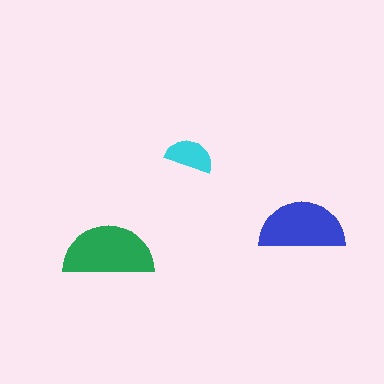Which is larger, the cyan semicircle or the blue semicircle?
The blue one.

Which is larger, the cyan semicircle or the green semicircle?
The green one.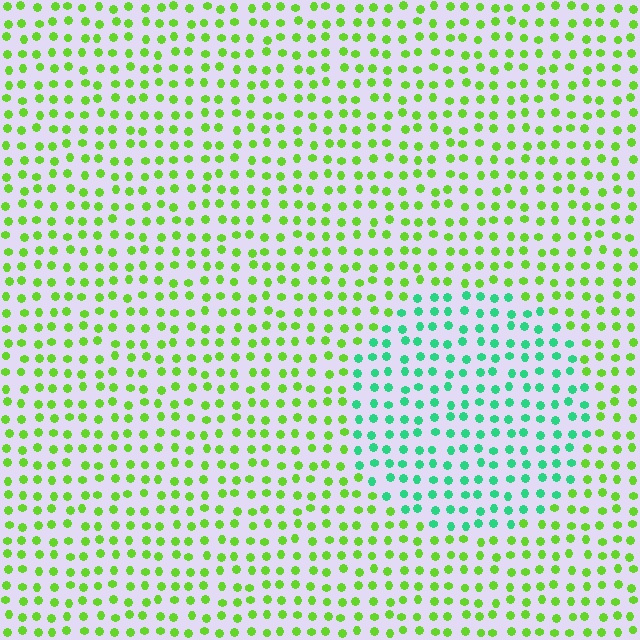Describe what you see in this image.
The image is filled with small lime elements in a uniform arrangement. A circle-shaped region is visible where the elements are tinted to a slightly different hue, forming a subtle color boundary.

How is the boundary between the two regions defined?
The boundary is defined purely by a slight shift in hue (about 52 degrees). Spacing, size, and orientation are identical on both sides.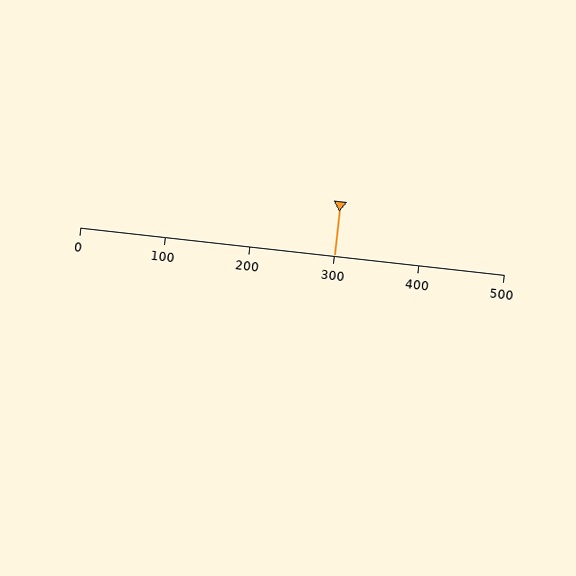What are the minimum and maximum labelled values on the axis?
The axis runs from 0 to 500.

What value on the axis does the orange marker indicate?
The marker indicates approximately 300.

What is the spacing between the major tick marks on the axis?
The major ticks are spaced 100 apart.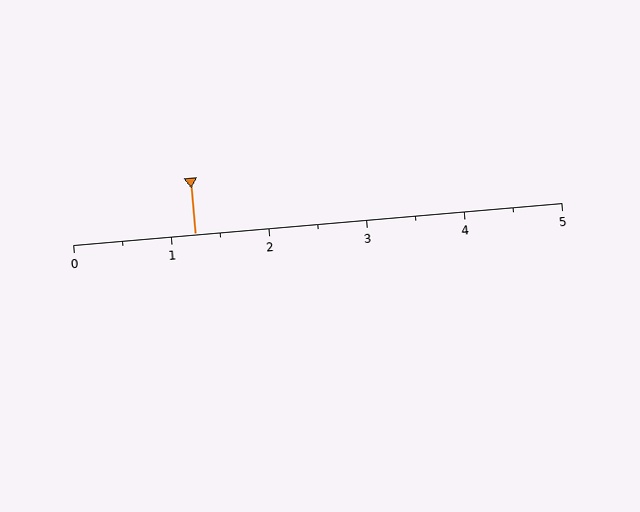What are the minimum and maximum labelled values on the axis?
The axis runs from 0 to 5.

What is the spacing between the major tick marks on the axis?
The major ticks are spaced 1 apart.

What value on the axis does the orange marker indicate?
The marker indicates approximately 1.2.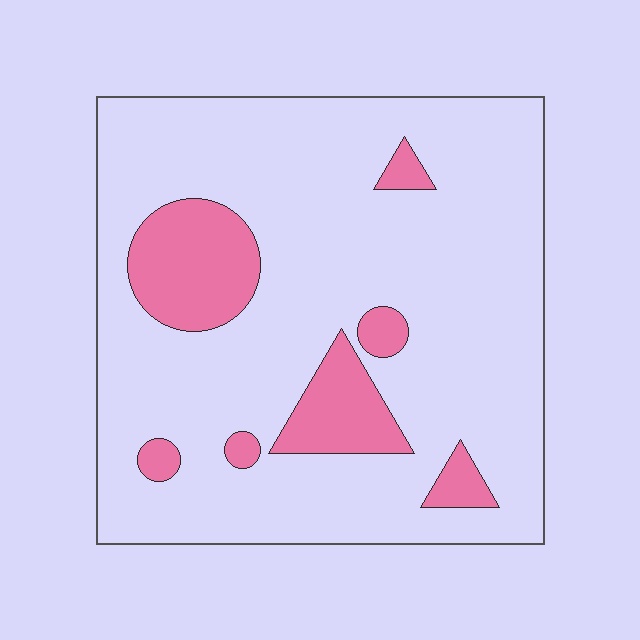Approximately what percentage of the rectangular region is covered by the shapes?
Approximately 15%.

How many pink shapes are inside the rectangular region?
7.